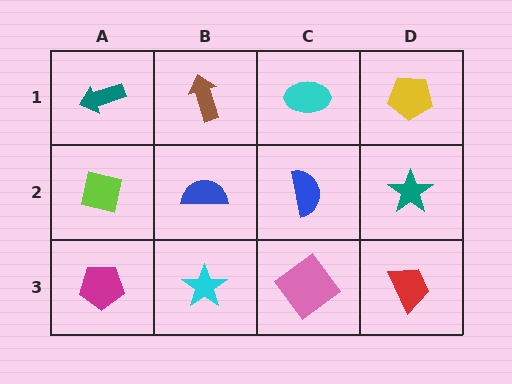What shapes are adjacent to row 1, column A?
A lime square (row 2, column A), a brown arrow (row 1, column B).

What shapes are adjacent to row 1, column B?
A blue semicircle (row 2, column B), a teal arrow (row 1, column A), a cyan ellipse (row 1, column C).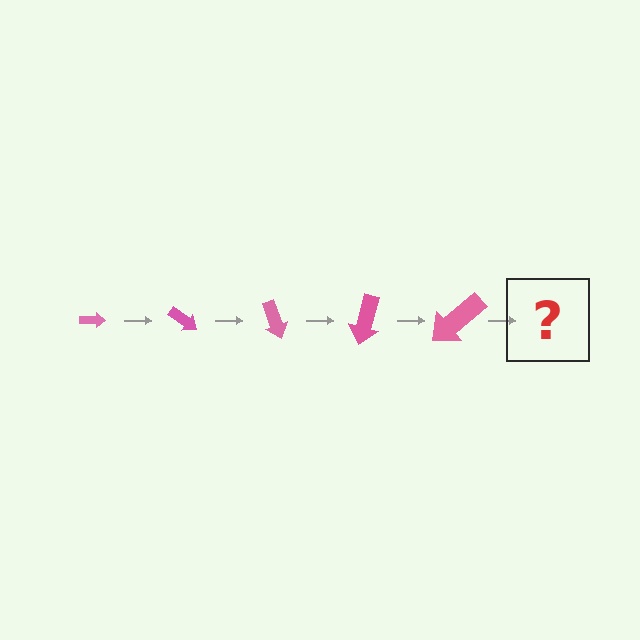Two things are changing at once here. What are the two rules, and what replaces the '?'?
The two rules are that the arrow grows larger each step and it rotates 35 degrees each step. The '?' should be an arrow, larger than the previous one and rotated 175 degrees from the start.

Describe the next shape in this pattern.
It should be an arrow, larger than the previous one and rotated 175 degrees from the start.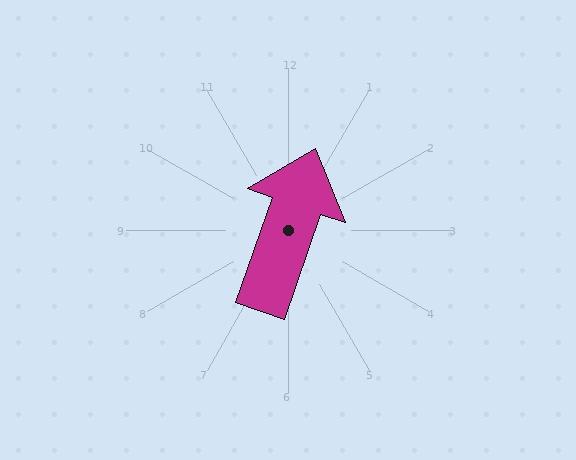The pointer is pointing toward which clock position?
Roughly 1 o'clock.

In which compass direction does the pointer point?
North.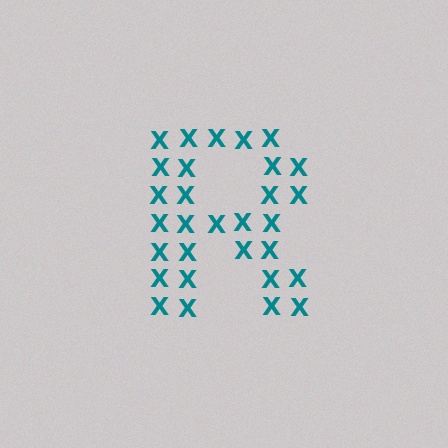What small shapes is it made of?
It is made of small letter X's.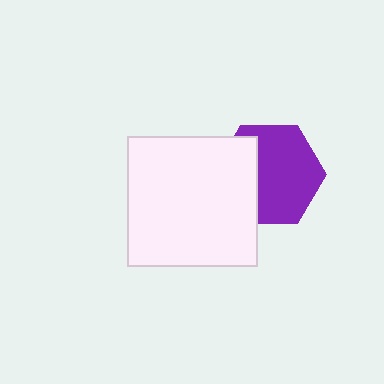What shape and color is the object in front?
The object in front is a white square.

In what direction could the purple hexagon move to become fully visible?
The purple hexagon could move right. That would shift it out from behind the white square entirely.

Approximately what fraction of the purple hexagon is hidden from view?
Roughly 34% of the purple hexagon is hidden behind the white square.